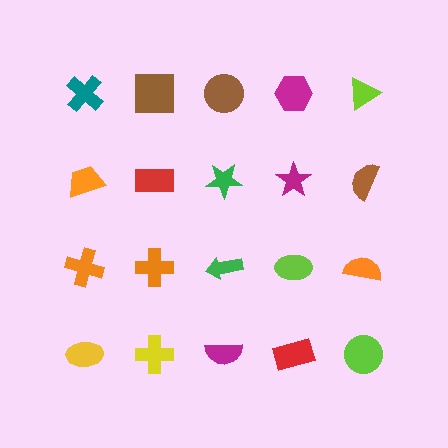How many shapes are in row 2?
5 shapes.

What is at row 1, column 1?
A teal cross.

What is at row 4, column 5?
A lime circle.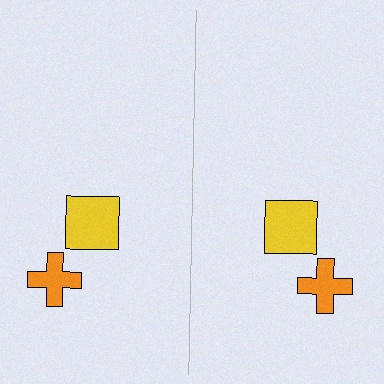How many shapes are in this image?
There are 4 shapes in this image.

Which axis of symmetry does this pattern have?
The pattern has a vertical axis of symmetry running through the center of the image.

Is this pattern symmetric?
Yes, this pattern has bilateral (reflection) symmetry.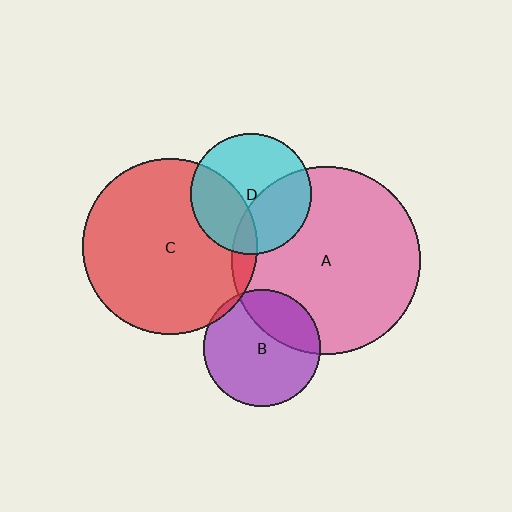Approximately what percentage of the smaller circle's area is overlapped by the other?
Approximately 5%.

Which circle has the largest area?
Circle A (pink).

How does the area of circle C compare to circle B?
Approximately 2.2 times.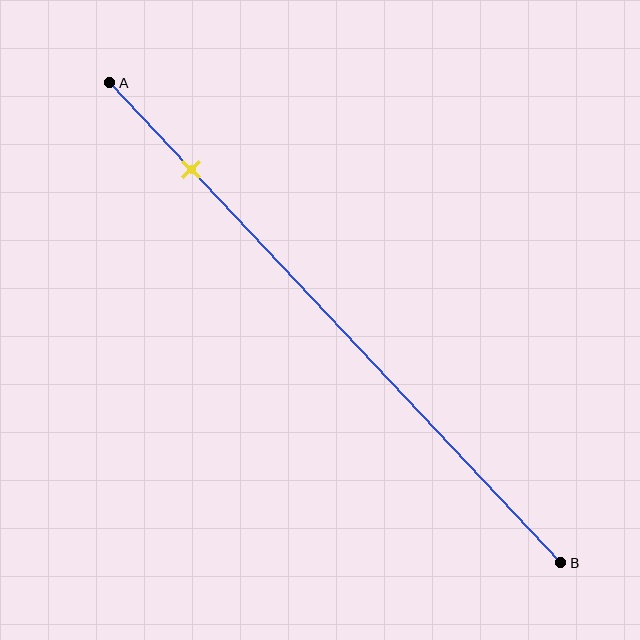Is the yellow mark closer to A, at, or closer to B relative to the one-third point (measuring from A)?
The yellow mark is closer to point A than the one-third point of segment AB.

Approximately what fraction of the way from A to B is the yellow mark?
The yellow mark is approximately 20% of the way from A to B.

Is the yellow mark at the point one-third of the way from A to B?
No, the mark is at about 20% from A, not at the 33% one-third point.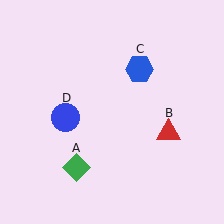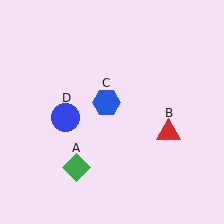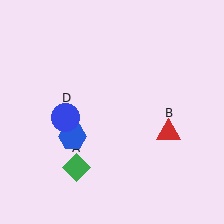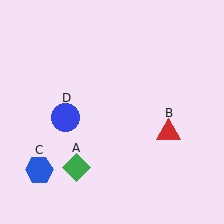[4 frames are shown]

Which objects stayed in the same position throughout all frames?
Green diamond (object A) and red triangle (object B) and blue circle (object D) remained stationary.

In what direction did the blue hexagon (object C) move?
The blue hexagon (object C) moved down and to the left.